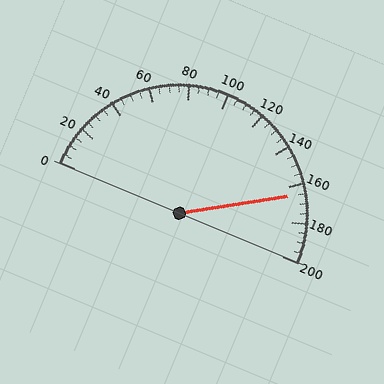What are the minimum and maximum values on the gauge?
The gauge ranges from 0 to 200.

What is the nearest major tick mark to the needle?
The nearest major tick mark is 160.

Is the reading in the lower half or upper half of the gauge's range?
The reading is in the upper half of the range (0 to 200).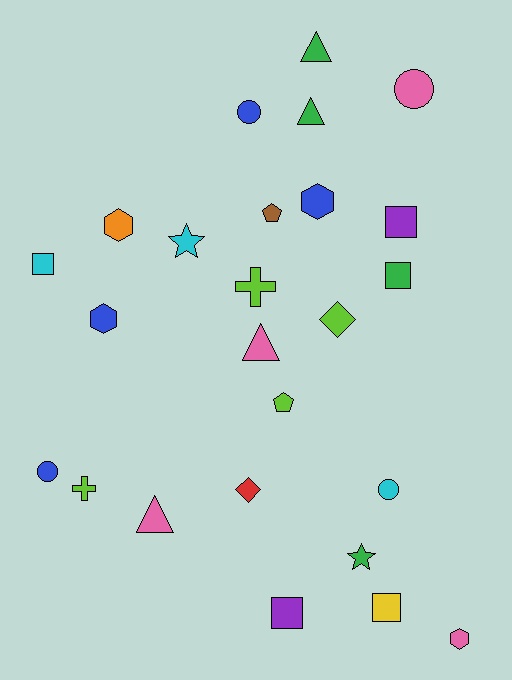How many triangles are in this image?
There are 4 triangles.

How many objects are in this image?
There are 25 objects.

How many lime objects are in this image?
There are 4 lime objects.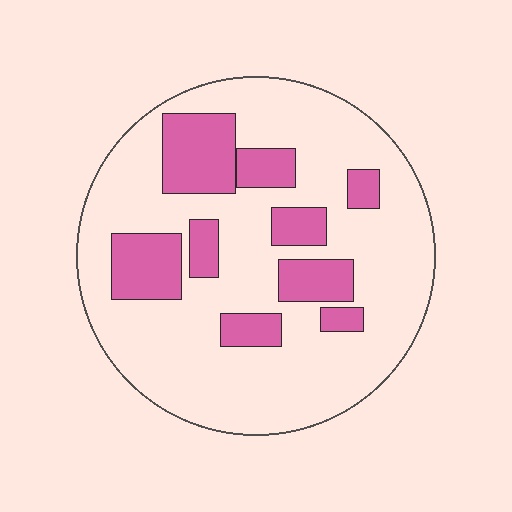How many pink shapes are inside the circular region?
9.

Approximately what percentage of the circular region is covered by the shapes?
Approximately 25%.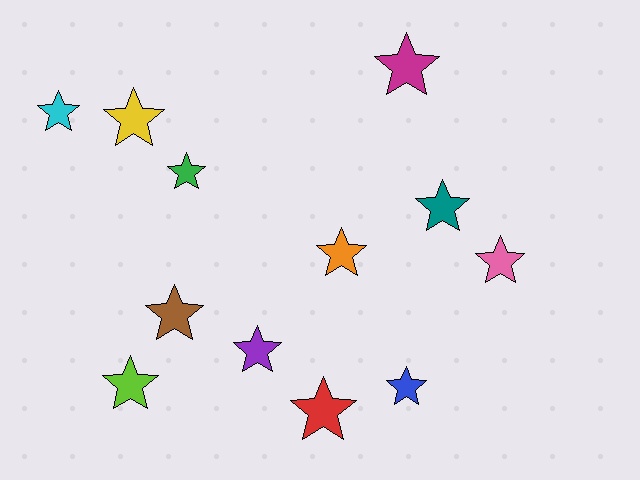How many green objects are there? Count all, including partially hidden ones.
There is 1 green object.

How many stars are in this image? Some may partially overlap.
There are 12 stars.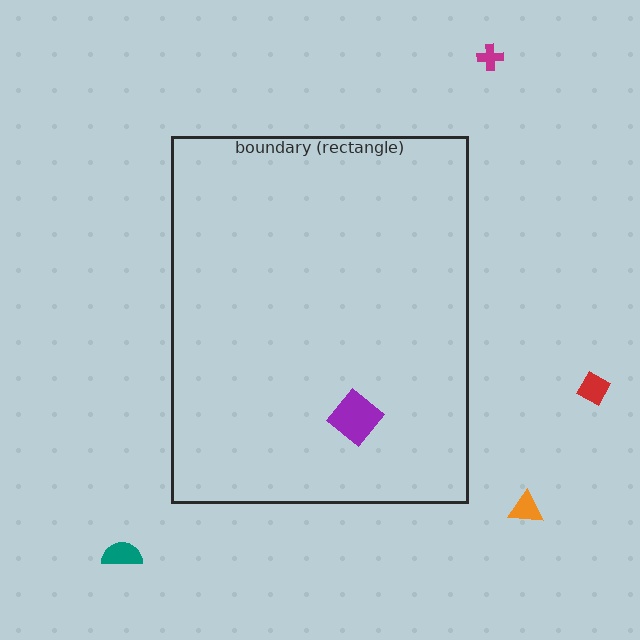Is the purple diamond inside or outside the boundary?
Inside.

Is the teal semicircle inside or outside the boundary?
Outside.